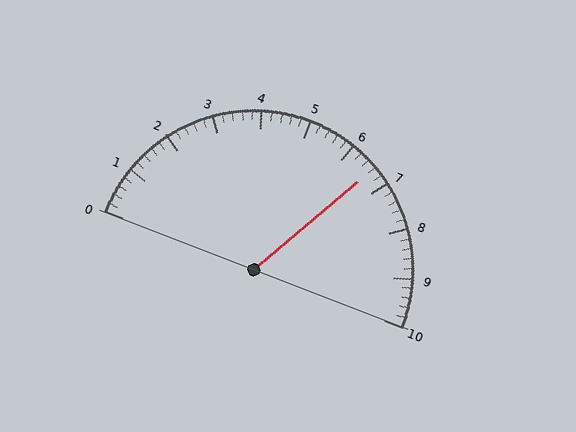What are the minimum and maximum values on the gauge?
The gauge ranges from 0 to 10.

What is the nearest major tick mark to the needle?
The nearest major tick mark is 7.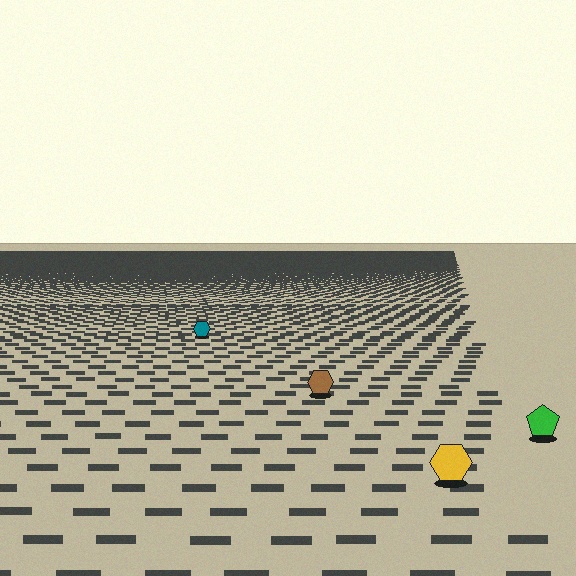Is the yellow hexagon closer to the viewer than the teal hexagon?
Yes. The yellow hexagon is closer — you can tell from the texture gradient: the ground texture is coarser near it.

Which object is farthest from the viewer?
The teal hexagon is farthest from the viewer. It appears smaller and the ground texture around it is denser.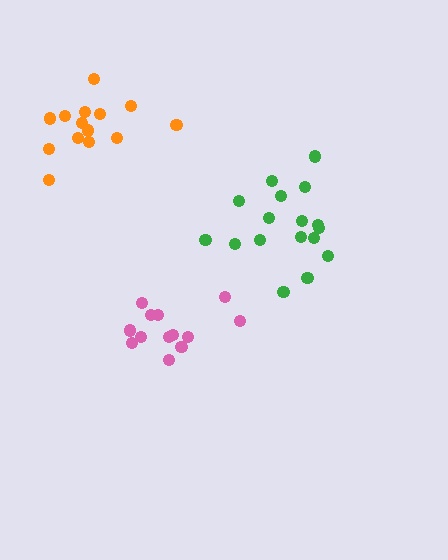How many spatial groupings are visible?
There are 3 spatial groupings.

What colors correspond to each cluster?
The clusters are colored: green, orange, pink.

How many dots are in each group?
Group 1: 17 dots, Group 2: 14 dots, Group 3: 13 dots (44 total).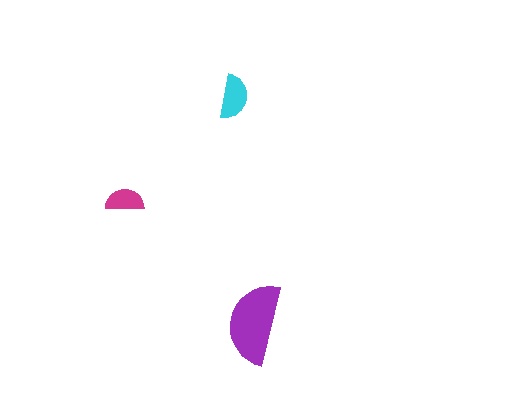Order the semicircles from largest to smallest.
the purple one, the cyan one, the magenta one.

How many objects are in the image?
There are 3 objects in the image.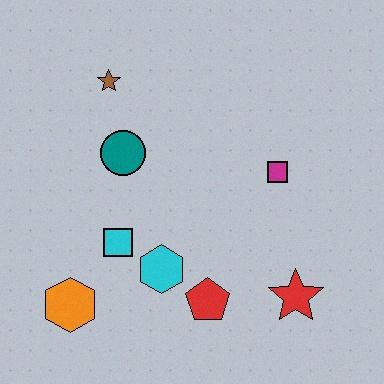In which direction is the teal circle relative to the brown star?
The teal circle is below the brown star.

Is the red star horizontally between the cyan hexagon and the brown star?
No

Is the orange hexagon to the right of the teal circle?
No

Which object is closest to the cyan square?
The cyan hexagon is closest to the cyan square.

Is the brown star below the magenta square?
No